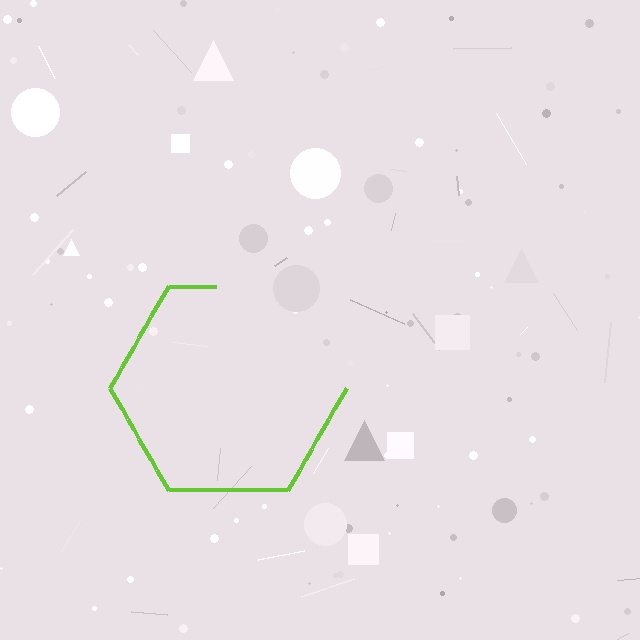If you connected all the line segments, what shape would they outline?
They would outline a hexagon.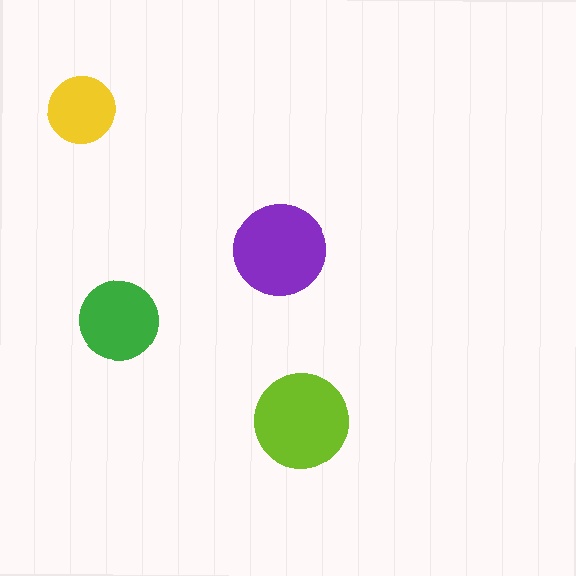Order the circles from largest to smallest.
the lime one, the purple one, the green one, the yellow one.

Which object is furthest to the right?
The lime circle is rightmost.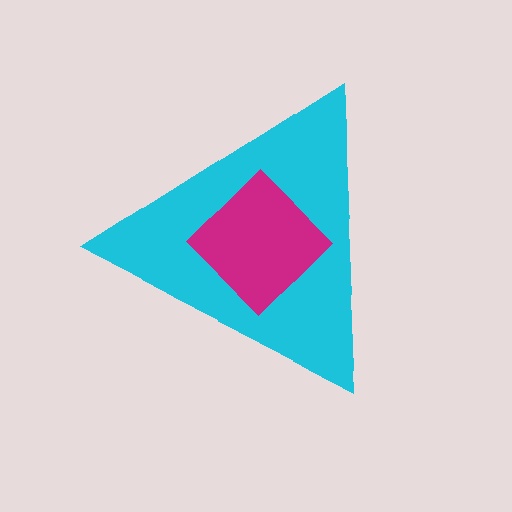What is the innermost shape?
The magenta diamond.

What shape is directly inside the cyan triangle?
The magenta diamond.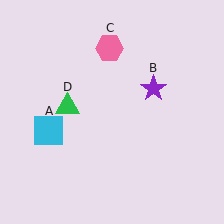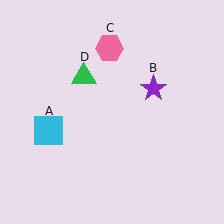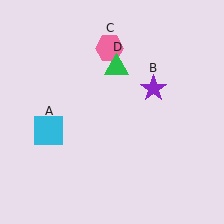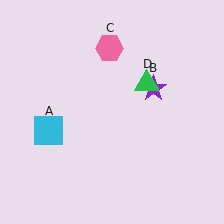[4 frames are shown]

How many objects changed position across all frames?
1 object changed position: green triangle (object D).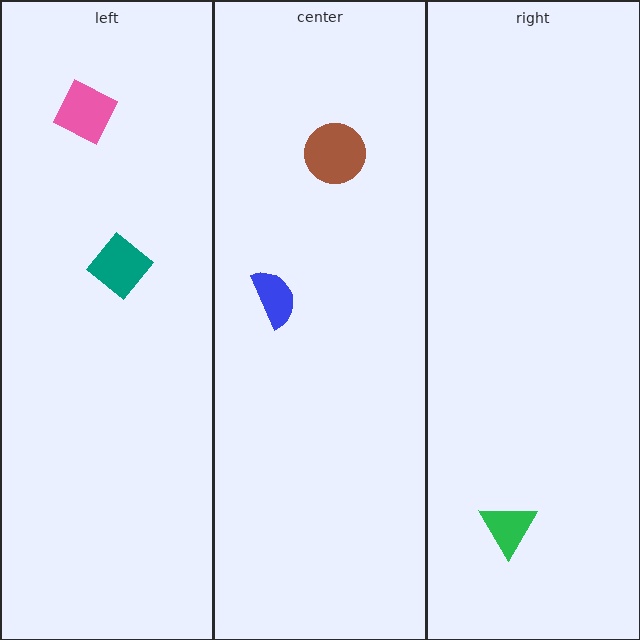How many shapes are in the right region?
1.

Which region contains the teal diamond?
The left region.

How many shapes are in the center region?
2.